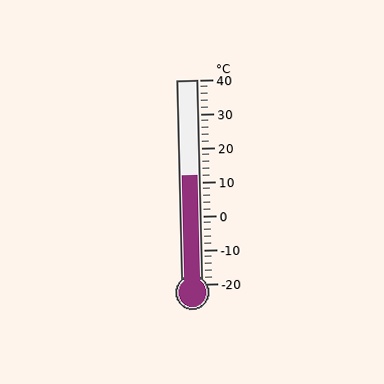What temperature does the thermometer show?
The thermometer shows approximately 12°C.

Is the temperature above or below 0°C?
The temperature is above 0°C.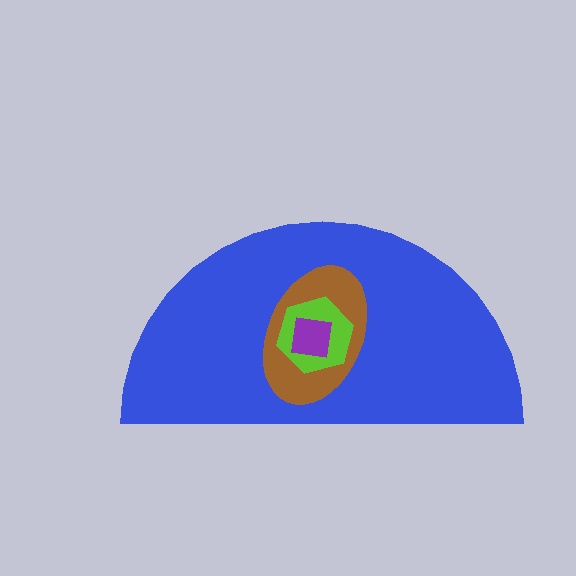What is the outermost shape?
The blue semicircle.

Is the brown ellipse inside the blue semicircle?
Yes.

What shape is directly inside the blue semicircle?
The brown ellipse.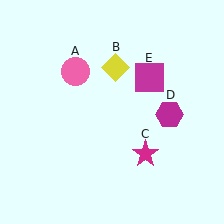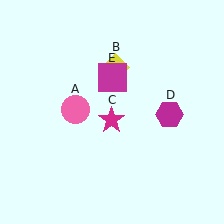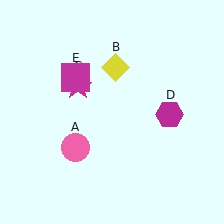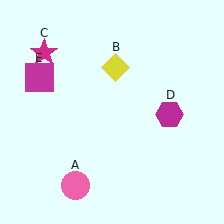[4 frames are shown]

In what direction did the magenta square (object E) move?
The magenta square (object E) moved left.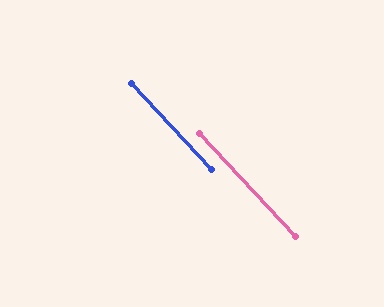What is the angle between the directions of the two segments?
Approximately 0 degrees.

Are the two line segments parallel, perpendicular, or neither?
Parallel — their directions differ by only 0.1°.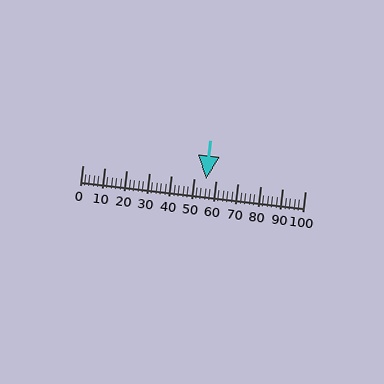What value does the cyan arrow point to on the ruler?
The cyan arrow points to approximately 56.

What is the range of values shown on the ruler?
The ruler shows values from 0 to 100.